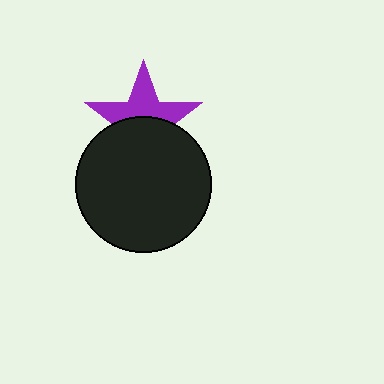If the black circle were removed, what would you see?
You would see the complete purple star.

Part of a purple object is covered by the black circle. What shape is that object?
It is a star.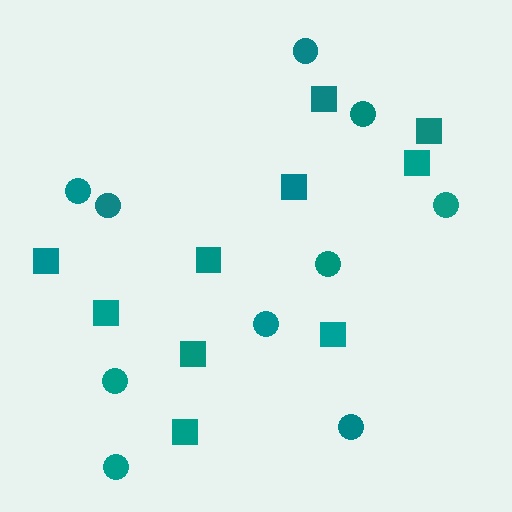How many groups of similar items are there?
There are 2 groups: one group of circles (10) and one group of squares (10).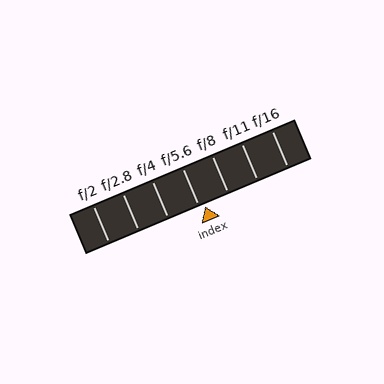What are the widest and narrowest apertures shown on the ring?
The widest aperture shown is f/2 and the narrowest is f/16.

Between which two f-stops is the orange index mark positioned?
The index mark is between f/5.6 and f/8.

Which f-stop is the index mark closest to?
The index mark is closest to f/5.6.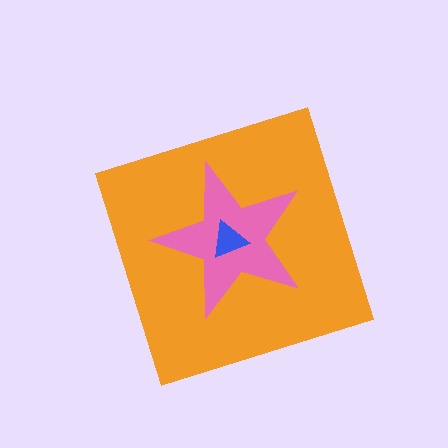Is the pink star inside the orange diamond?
Yes.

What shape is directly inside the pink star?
The blue triangle.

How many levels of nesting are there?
3.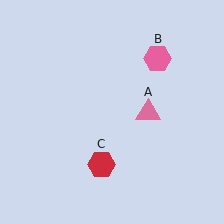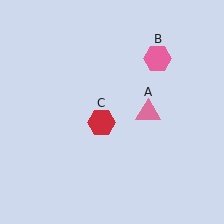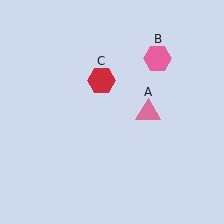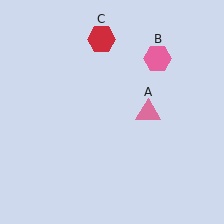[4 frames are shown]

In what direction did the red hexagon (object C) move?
The red hexagon (object C) moved up.